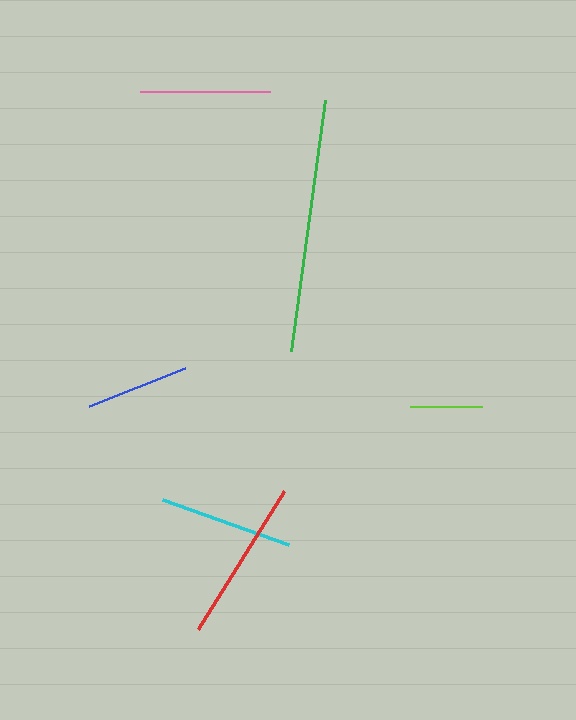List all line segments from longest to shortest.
From longest to shortest: green, red, cyan, pink, blue, lime.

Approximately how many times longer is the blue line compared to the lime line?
The blue line is approximately 1.4 times the length of the lime line.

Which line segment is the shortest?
The lime line is the shortest at approximately 73 pixels.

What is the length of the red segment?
The red segment is approximately 163 pixels long.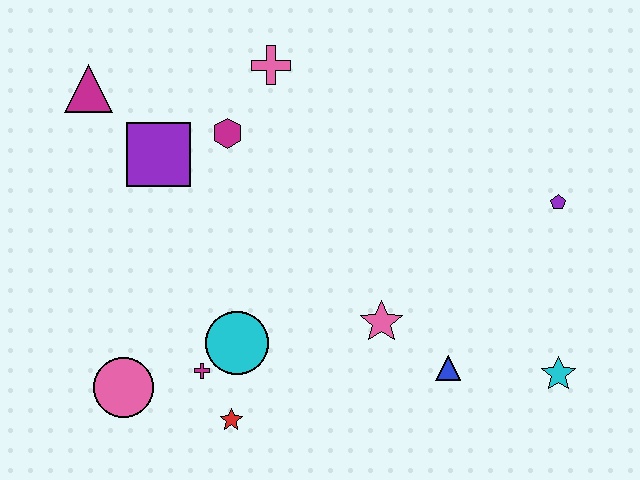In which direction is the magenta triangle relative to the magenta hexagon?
The magenta triangle is to the left of the magenta hexagon.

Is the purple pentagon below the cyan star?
No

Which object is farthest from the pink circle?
The purple pentagon is farthest from the pink circle.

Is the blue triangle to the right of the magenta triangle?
Yes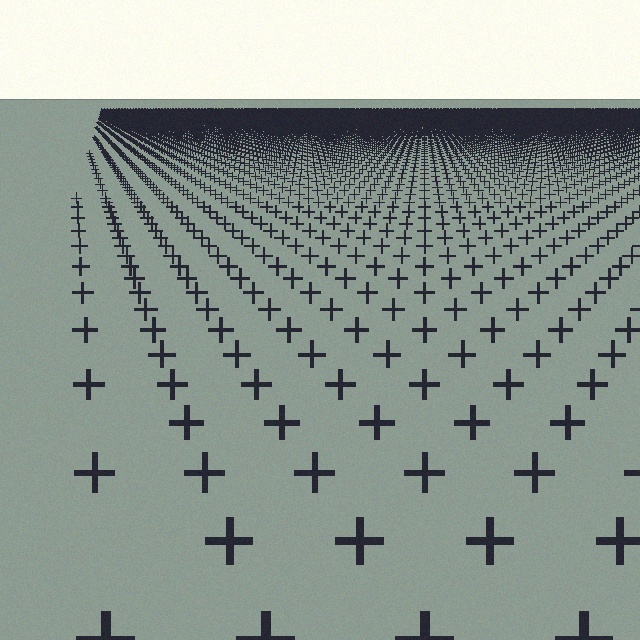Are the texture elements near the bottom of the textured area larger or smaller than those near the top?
Larger. Near the bottom, elements are closer to the viewer and appear at a bigger on-screen size.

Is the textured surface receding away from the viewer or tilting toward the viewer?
The surface is receding away from the viewer. Texture elements get smaller and denser toward the top.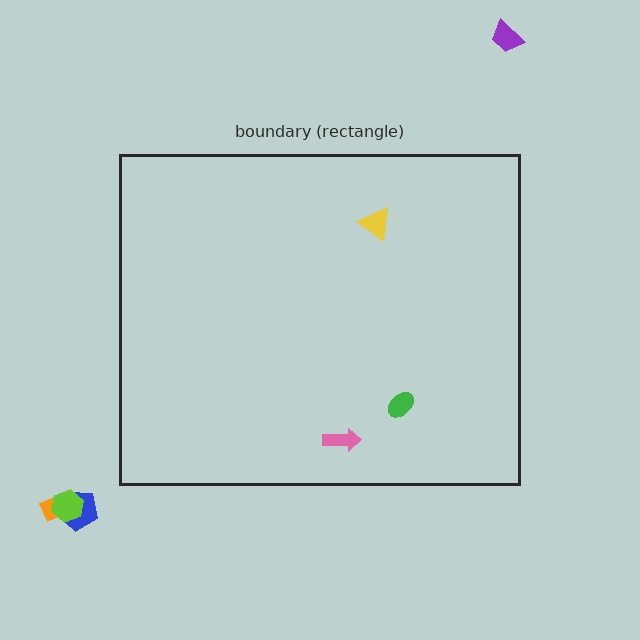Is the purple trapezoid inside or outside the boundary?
Outside.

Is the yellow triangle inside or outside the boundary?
Inside.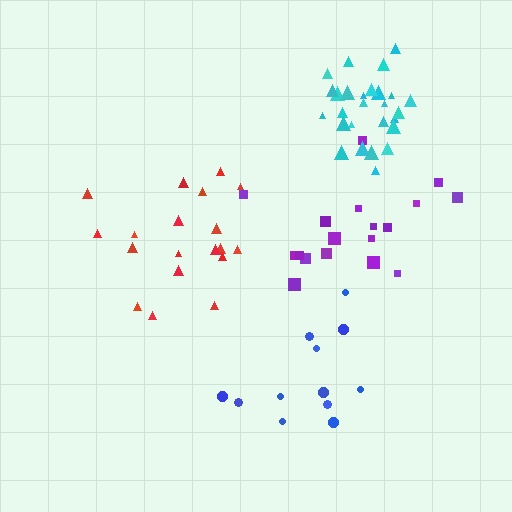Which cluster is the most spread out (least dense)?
Purple.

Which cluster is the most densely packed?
Cyan.